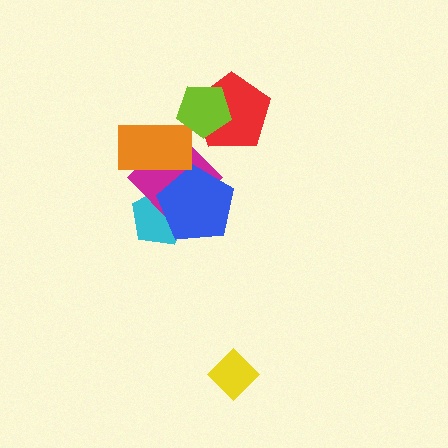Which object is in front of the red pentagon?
The lime pentagon is in front of the red pentagon.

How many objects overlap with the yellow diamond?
0 objects overlap with the yellow diamond.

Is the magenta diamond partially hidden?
Yes, it is partially covered by another shape.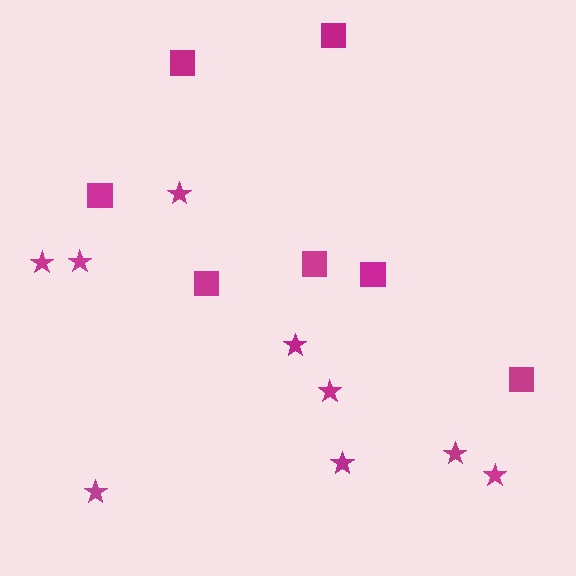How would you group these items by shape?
There are 2 groups: one group of stars (9) and one group of squares (7).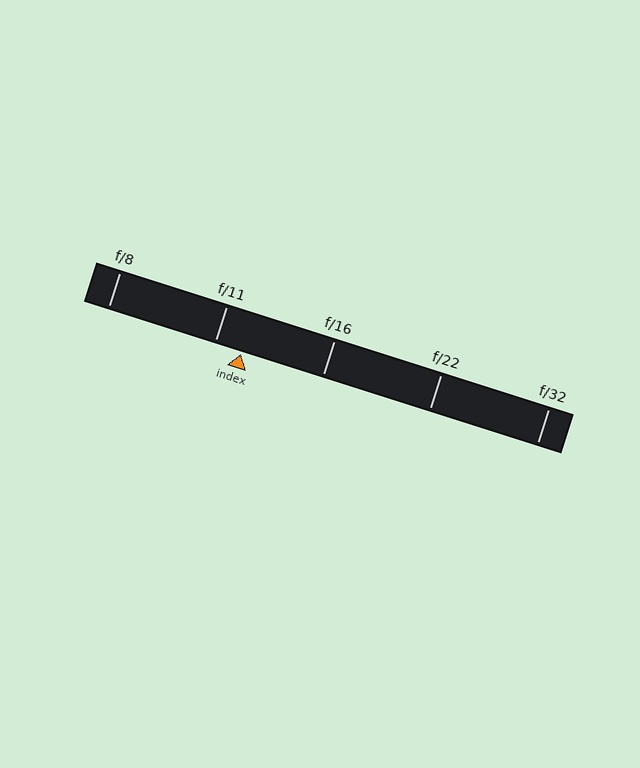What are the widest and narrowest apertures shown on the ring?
The widest aperture shown is f/8 and the narrowest is f/32.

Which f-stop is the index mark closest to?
The index mark is closest to f/11.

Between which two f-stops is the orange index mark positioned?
The index mark is between f/11 and f/16.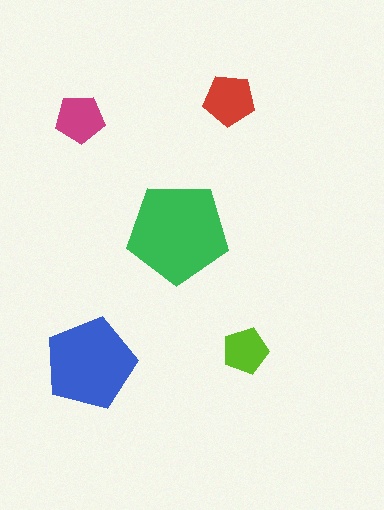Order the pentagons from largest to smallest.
the green one, the blue one, the red one, the magenta one, the lime one.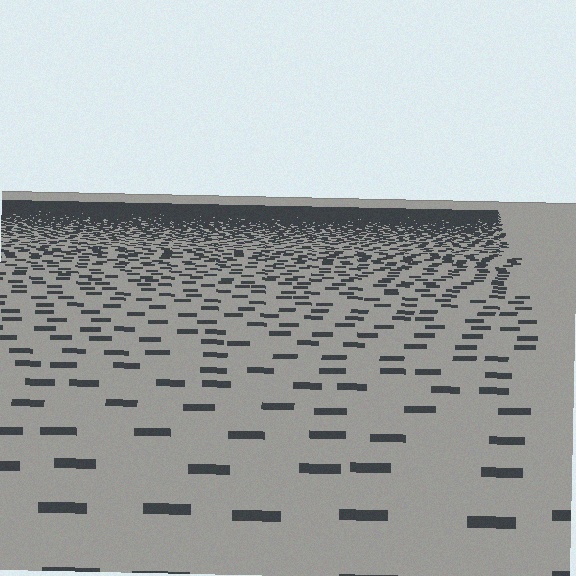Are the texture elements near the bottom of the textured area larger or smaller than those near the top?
Larger. Near the bottom, elements are closer to the viewer and appear at a bigger on-screen size.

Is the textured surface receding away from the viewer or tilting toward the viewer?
The surface is receding away from the viewer. Texture elements get smaller and denser toward the top.